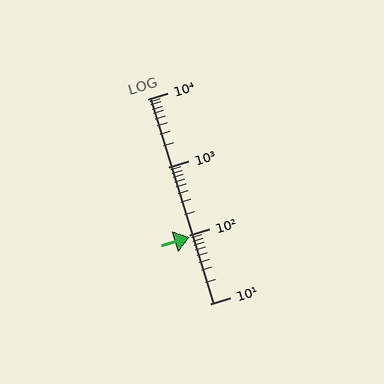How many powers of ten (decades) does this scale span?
The scale spans 3 decades, from 10 to 10000.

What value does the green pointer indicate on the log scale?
The pointer indicates approximately 94.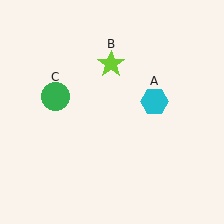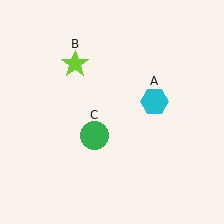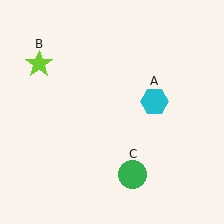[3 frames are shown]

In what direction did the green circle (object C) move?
The green circle (object C) moved down and to the right.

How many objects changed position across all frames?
2 objects changed position: lime star (object B), green circle (object C).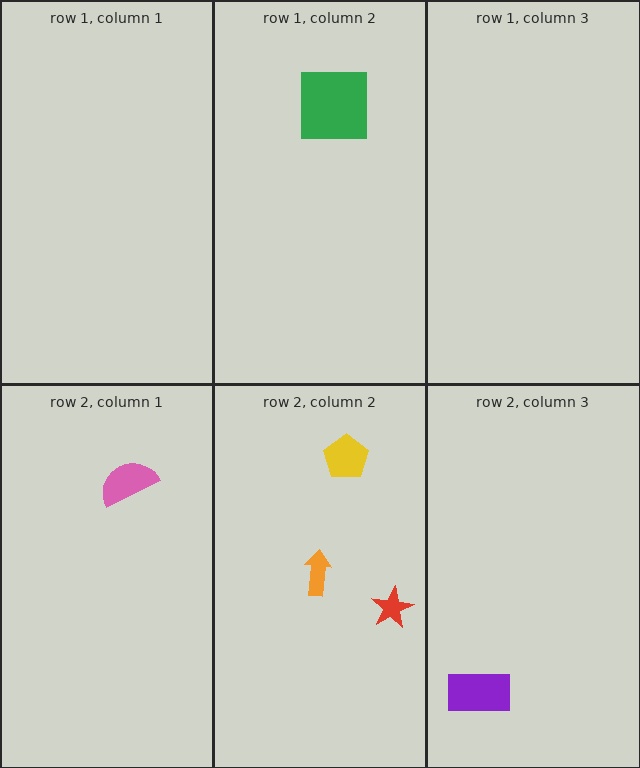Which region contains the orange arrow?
The row 2, column 2 region.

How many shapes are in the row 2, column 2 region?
3.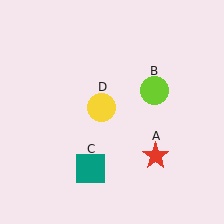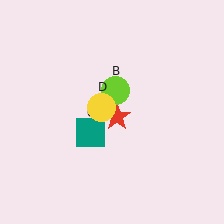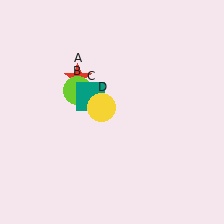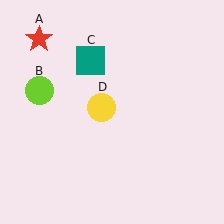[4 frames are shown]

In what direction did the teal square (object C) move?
The teal square (object C) moved up.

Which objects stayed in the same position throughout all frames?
Yellow circle (object D) remained stationary.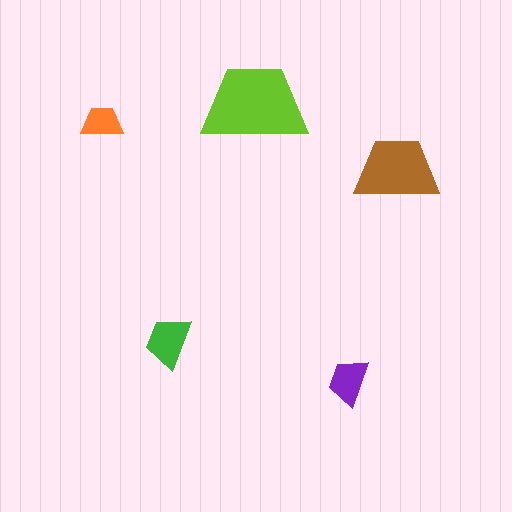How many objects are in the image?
There are 5 objects in the image.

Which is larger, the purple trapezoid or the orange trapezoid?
The purple one.